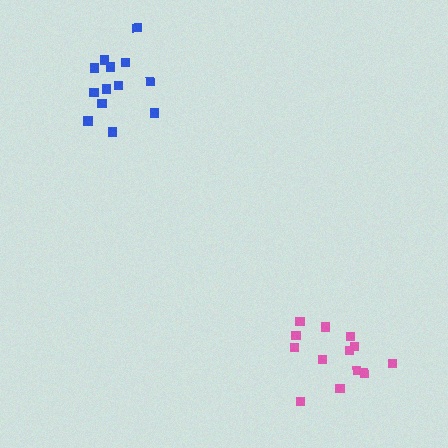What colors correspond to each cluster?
The clusters are colored: blue, pink.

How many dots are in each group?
Group 1: 13 dots, Group 2: 13 dots (26 total).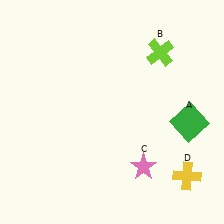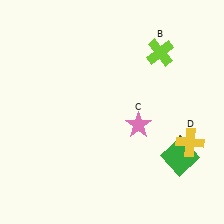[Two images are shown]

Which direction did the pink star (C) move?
The pink star (C) moved up.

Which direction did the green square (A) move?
The green square (A) moved down.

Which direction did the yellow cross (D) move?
The yellow cross (D) moved up.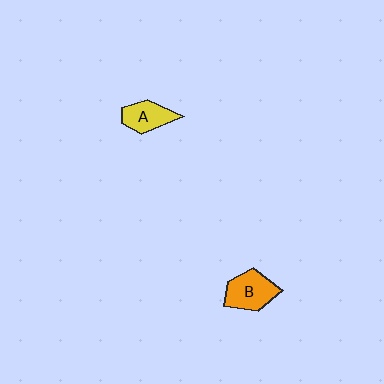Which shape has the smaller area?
Shape A (yellow).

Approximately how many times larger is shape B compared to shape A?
Approximately 1.3 times.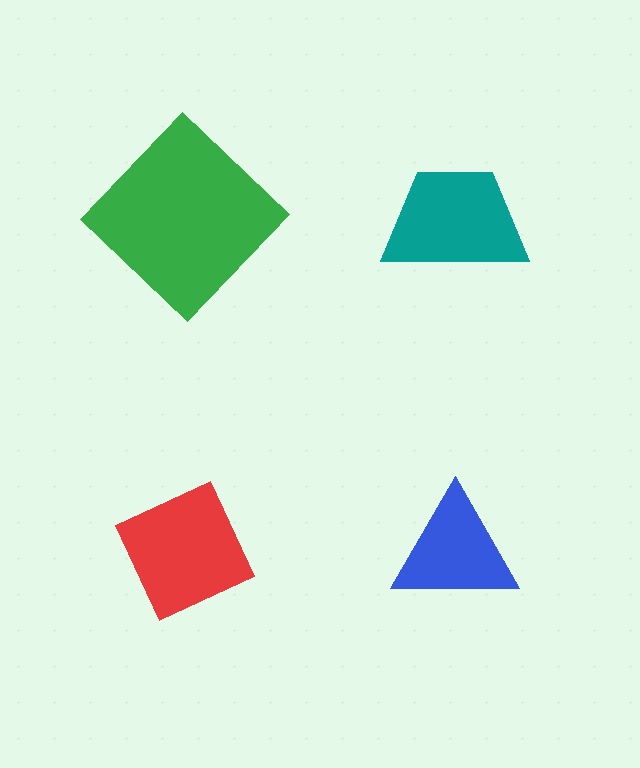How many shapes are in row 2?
2 shapes.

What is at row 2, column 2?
A blue triangle.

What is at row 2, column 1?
A red diamond.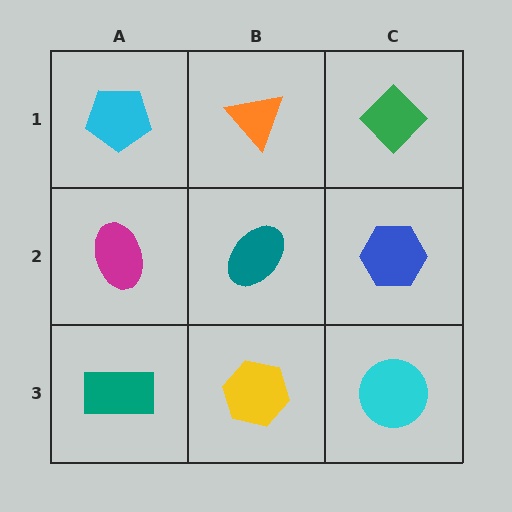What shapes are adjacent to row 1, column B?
A teal ellipse (row 2, column B), a cyan pentagon (row 1, column A), a green diamond (row 1, column C).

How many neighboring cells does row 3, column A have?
2.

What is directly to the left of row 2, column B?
A magenta ellipse.